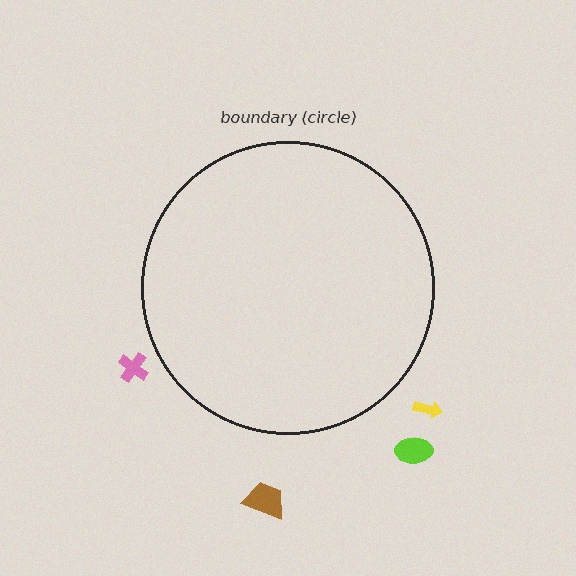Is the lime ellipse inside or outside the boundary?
Outside.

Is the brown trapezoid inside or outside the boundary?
Outside.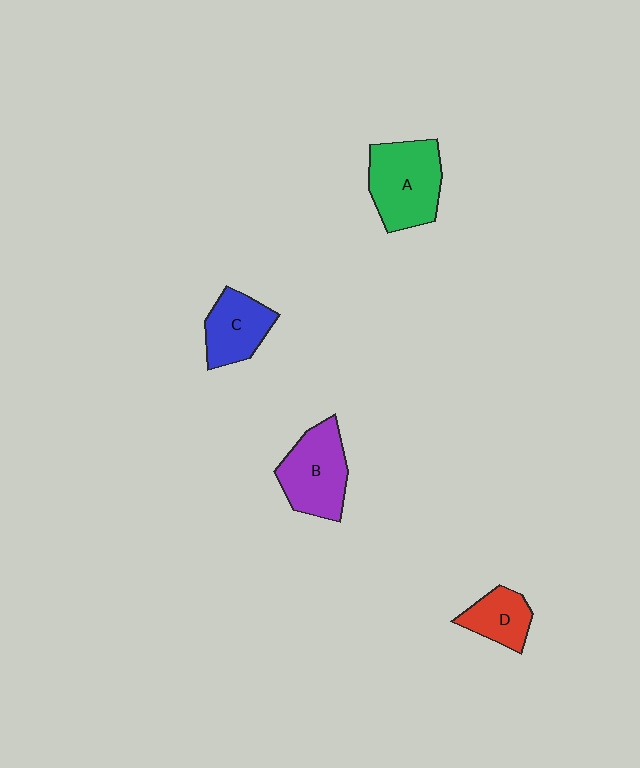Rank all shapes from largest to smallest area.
From largest to smallest: A (green), B (purple), C (blue), D (red).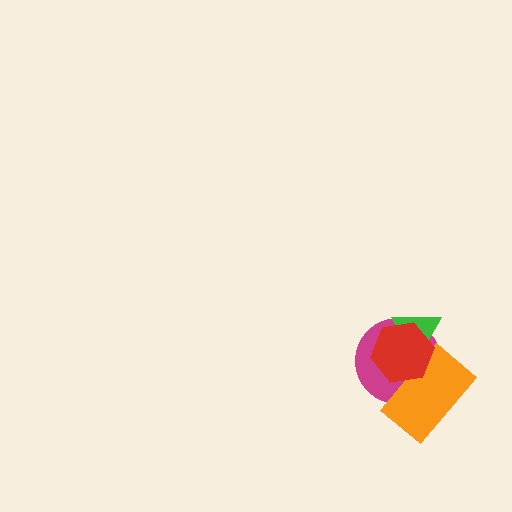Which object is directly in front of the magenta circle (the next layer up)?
The orange rectangle is directly in front of the magenta circle.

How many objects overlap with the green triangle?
3 objects overlap with the green triangle.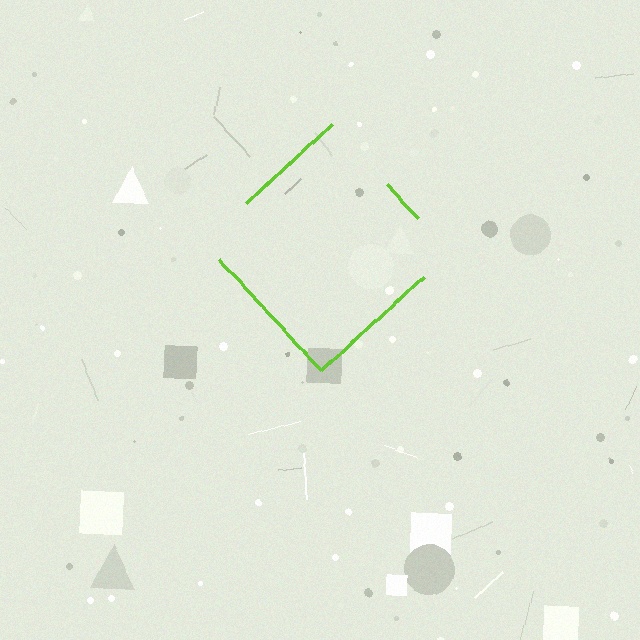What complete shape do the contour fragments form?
The contour fragments form a diamond.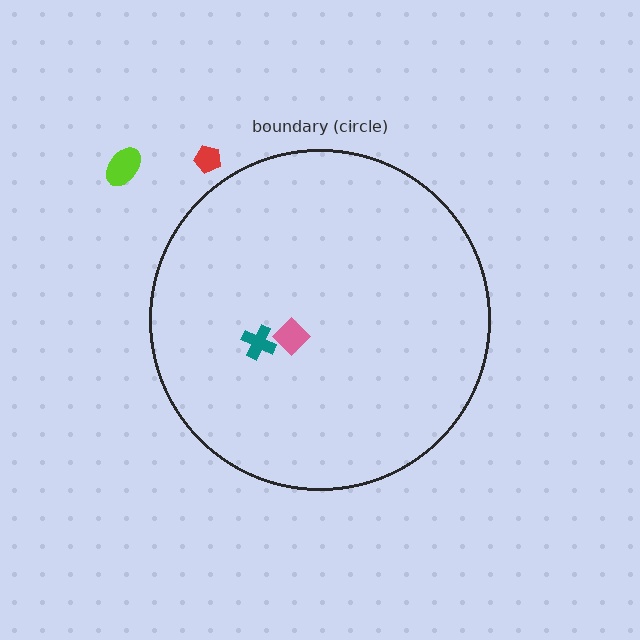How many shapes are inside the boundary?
2 inside, 2 outside.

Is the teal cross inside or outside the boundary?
Inside.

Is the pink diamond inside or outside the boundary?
Inside.